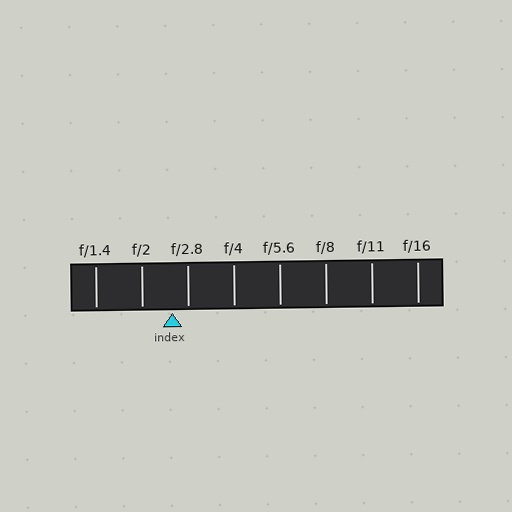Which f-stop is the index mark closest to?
The index mark is closest to f/2.8.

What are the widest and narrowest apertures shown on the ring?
The widest aperture shown is f/1.4 and the narrowest is f/16.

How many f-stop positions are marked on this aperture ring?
There are 8 f-stop positions marked.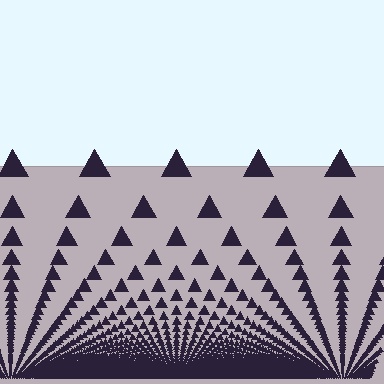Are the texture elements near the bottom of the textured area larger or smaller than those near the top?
Smaller. The gradient is inverted — elements near the bottom are smaller and denser.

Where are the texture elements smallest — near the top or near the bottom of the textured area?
Near the bottom.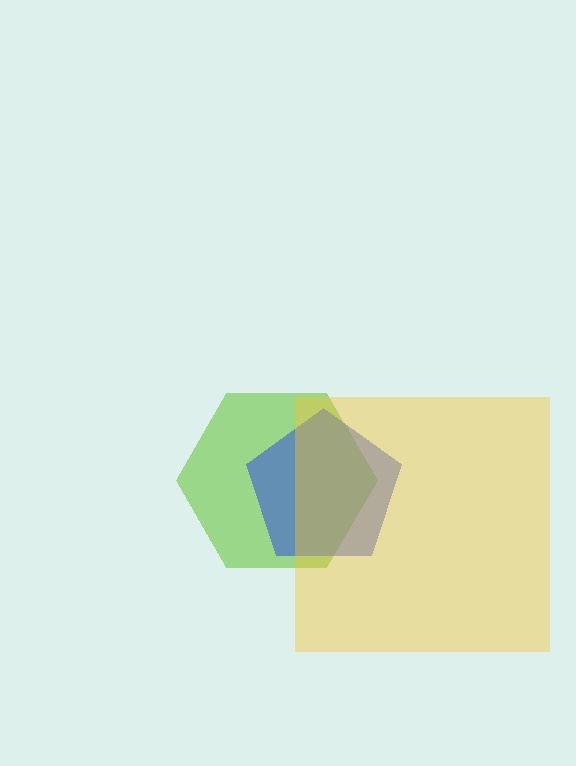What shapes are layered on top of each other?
The layered shapes are: a lime hexagon, a blue pentagon, a yellow square.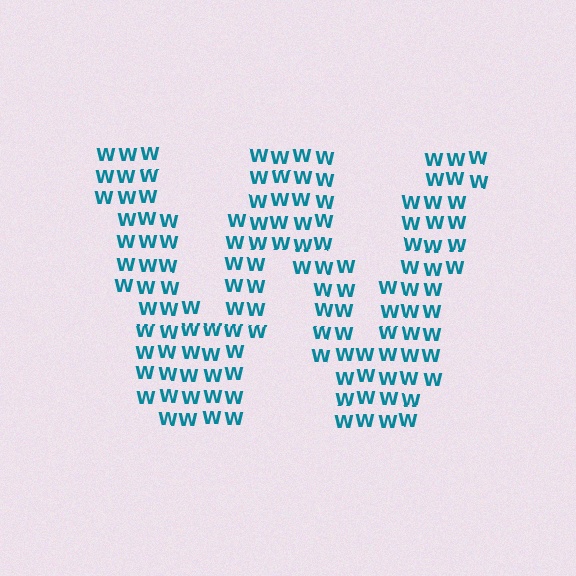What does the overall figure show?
The overall figure shows the letter W.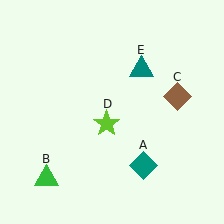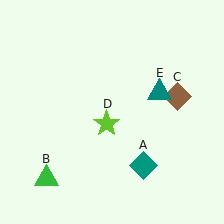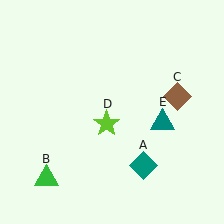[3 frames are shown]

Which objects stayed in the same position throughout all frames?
Teal diamond (object A) and green triangle (object B) and brown diamond (object C) and lime star (object D) remained stationary.